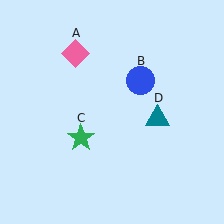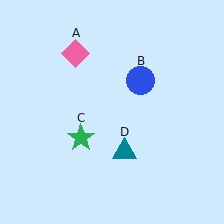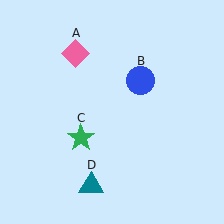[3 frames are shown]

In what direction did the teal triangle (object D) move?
The teal triangle (object D) moved down and to the left.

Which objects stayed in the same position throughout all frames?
Pink diamond (object A) and blue circle (object B) and green star (object C) remained stationary.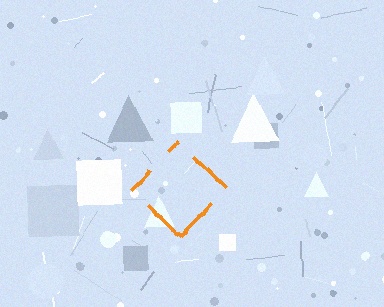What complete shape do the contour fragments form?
The contour fragments form a diamond.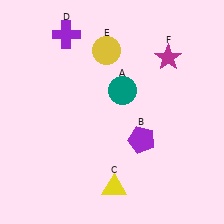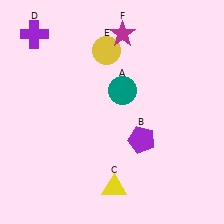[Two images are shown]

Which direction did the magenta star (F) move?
The magenta star (F) moved left.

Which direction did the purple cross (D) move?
The purple cross (D) moved left.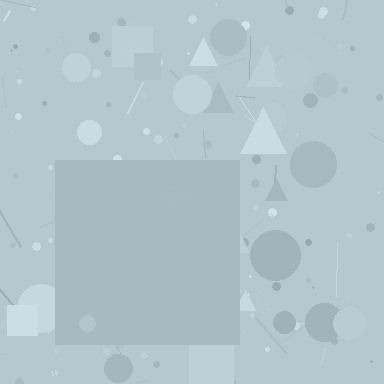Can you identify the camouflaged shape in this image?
The camouflaged shape is a square.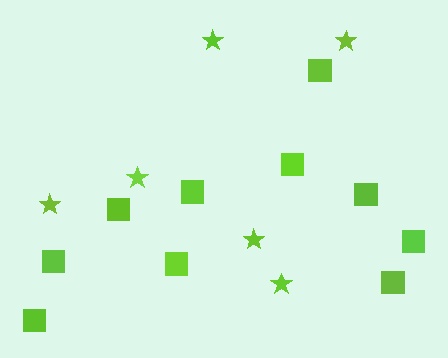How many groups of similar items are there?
There are 2 groups: one group of squares (10) and one group of stars (6).